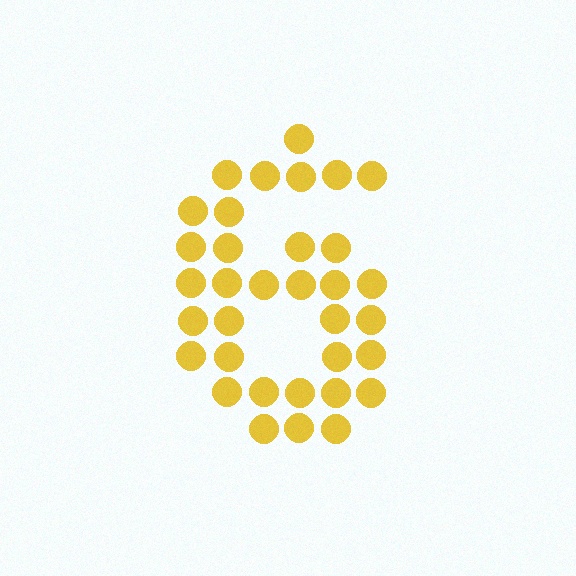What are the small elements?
The small elements are circles.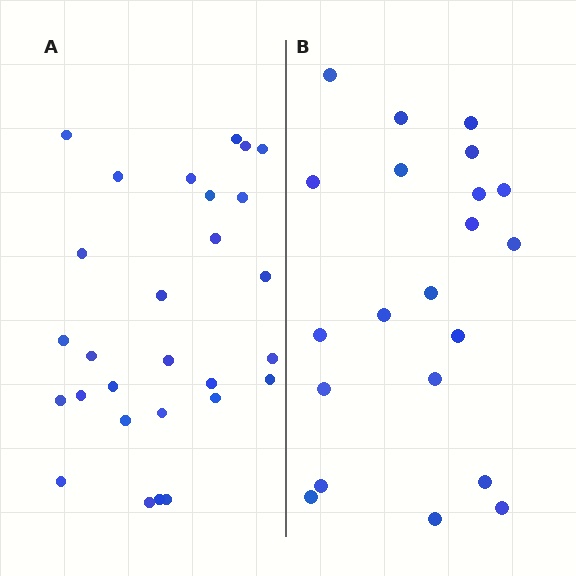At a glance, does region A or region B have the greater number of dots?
Region A (the left region) has more dots.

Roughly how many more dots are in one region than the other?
Region A has roughly 8 or so more dots than region B.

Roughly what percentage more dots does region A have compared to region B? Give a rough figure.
About 35% more.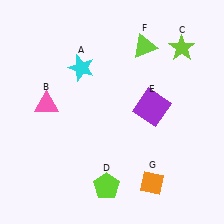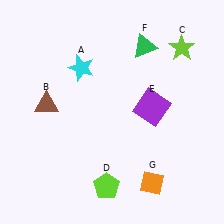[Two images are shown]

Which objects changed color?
B changed from pink to brown. F changed from lime to green.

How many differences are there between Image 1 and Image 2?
There are 2 differences between the two images.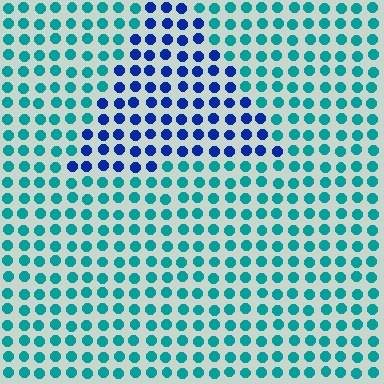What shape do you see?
I see a triangle.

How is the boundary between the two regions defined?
The boundary is defined purely by a slight shift in hue (about 48 degrees). Spacing, size, and orientation are identical on both sides.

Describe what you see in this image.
The image is filled with small teal elements in a uniform arrangement. A triangle-shaped region is visible where the elements are tinted to a slightly different hue, forming a subtle color boundary.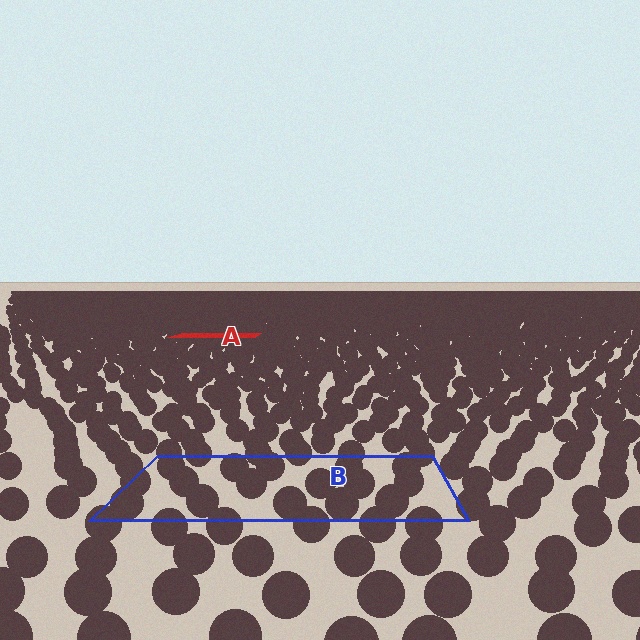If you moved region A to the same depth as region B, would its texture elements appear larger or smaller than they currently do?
They would appear larger. At a closer depth, the same texture elements are projected at a bigger on-screen size.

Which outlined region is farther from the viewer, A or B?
Region A is farther from the viewer — the texture elements inside it appear smaller and more densely packed.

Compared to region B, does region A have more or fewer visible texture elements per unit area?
Region A has more texture elements per unit area — they are packed more densely because it is farther away.